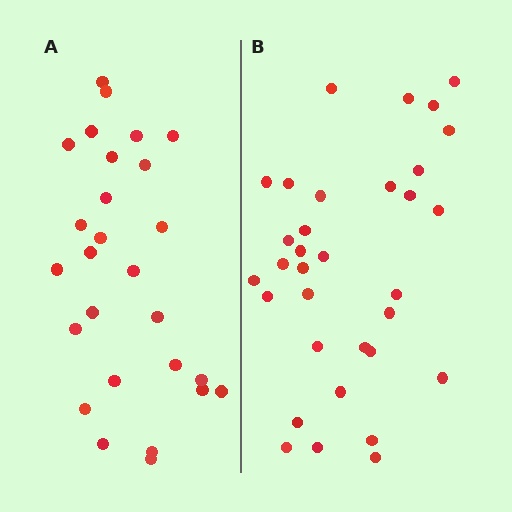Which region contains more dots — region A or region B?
Region B (the right region) has more dots.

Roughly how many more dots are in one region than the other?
Region B has about 6 more dots than region A.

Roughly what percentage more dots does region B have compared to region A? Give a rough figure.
About 20% more.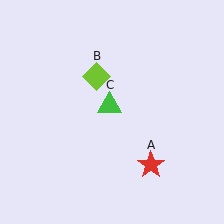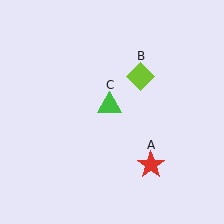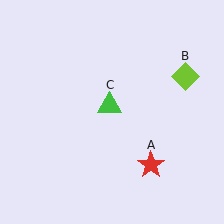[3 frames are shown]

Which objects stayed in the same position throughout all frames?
Red star (object A) and green triangle (object C) remained stationary.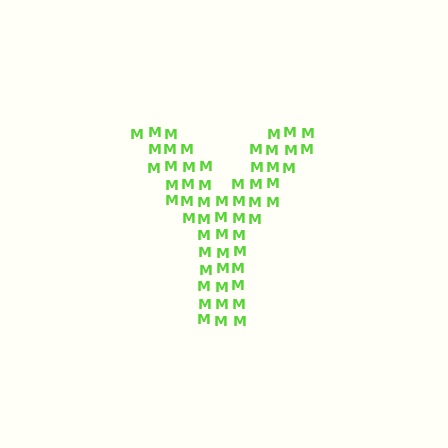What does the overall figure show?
The overall figure shows the letter Y.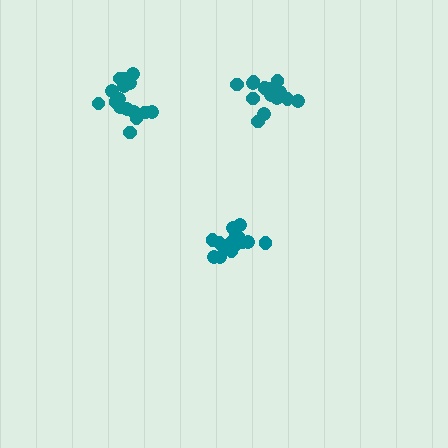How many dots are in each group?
Group 1: 14 dots, Group 2: 16 dots, Group 3: 17 dots (47 total).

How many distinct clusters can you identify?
There are 3 distinct clusters.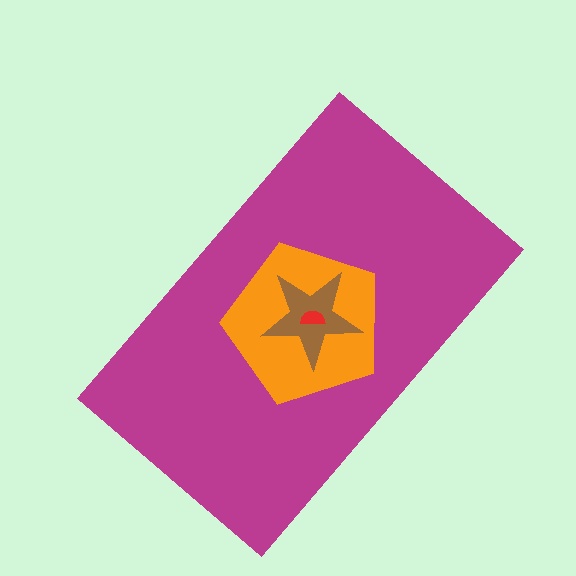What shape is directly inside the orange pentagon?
The brown star.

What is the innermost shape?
The red semicircle.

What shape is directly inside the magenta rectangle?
The orange pentagon.